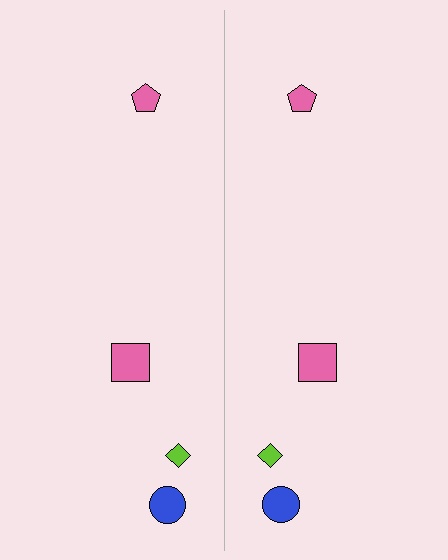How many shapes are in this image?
There are 8 shapes in this image.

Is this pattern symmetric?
Yes, this pattern has bilateral (reflection) symmetry.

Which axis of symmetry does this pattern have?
The pattern has a vertical axis of symmetry running through the center of the image.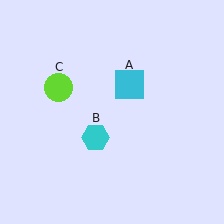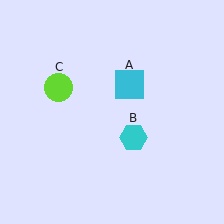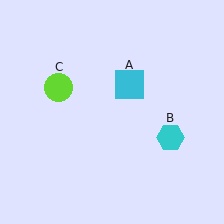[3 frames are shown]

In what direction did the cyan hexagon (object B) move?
The cyan hexagon (object B) moved right.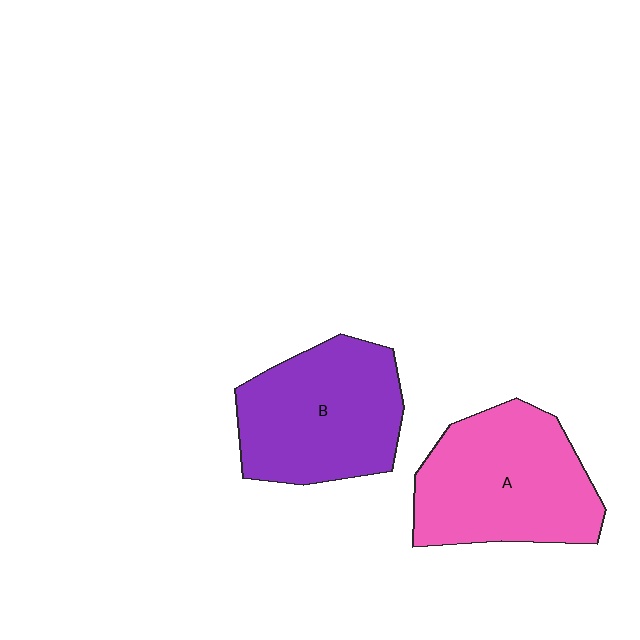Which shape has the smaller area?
Shape B (purple).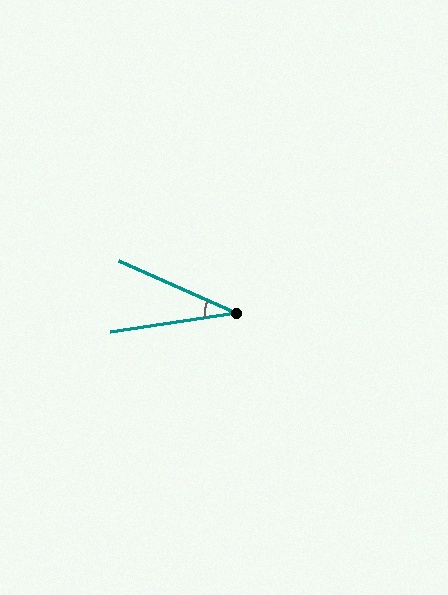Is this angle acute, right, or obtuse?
It is acute.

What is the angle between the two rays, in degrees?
Approximately 32 degrees.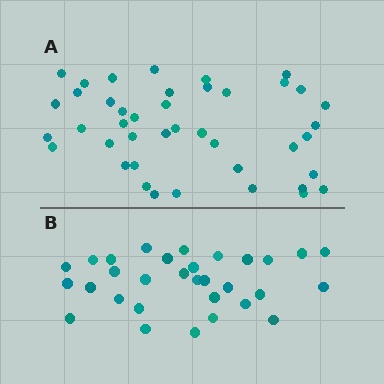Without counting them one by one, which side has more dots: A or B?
Region A (the top region) has more dots.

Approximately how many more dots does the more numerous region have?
Region A has roughly 12 or so more dots than region B.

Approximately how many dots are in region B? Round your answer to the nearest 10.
About 30 dots. (The exact count is 31, which rounds to 30.)